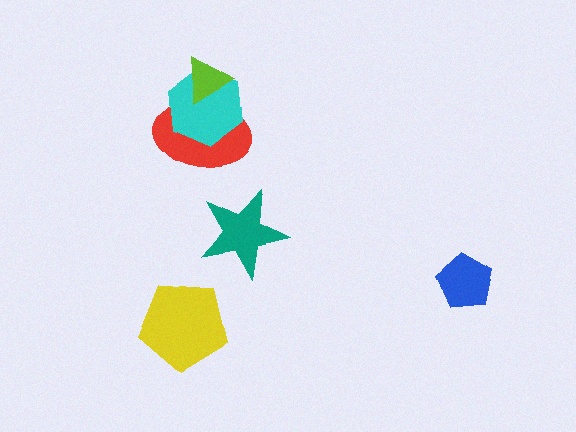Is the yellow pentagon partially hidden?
No, no other shape covers it.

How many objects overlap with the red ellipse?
2 objects overlap with the red ellipse.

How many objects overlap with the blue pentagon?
0 objects overlap with the blue pentagon.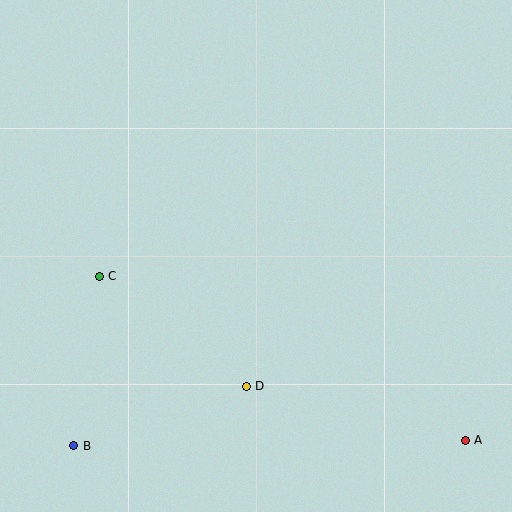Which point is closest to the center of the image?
Point D at (246, 386) is closest to the center.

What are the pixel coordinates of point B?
Point B is at (74, 446).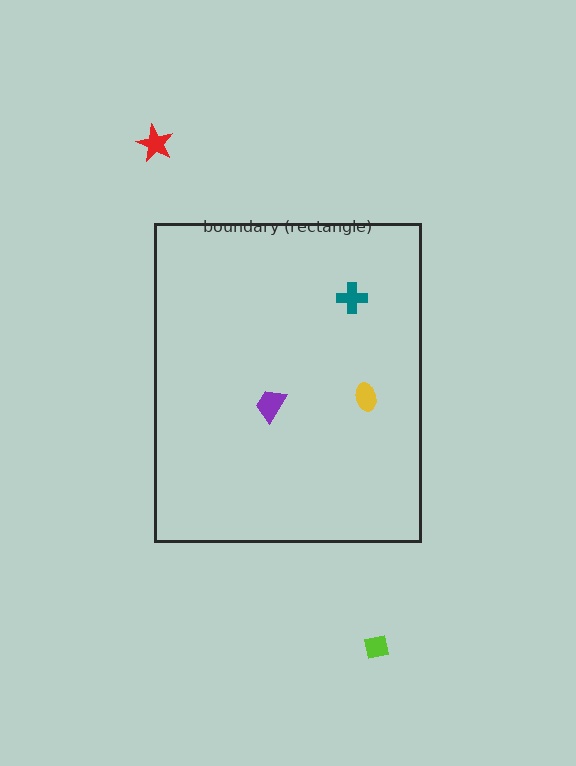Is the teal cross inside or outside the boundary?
Inside.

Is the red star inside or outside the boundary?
Outside.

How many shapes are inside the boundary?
3 inside, 2 outside.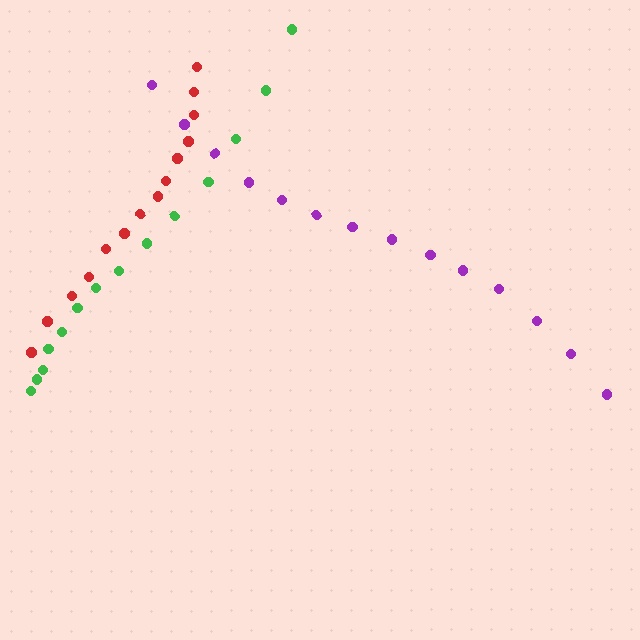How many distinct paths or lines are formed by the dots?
There are 3 distinct paths.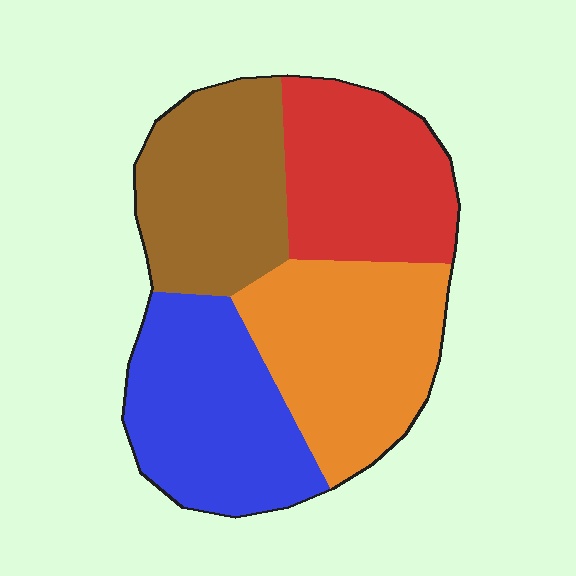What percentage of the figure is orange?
Orange takes up about one quarter (1/4) of the figure.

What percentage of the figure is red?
Red takes up about one quarter (1/4) of the figure.